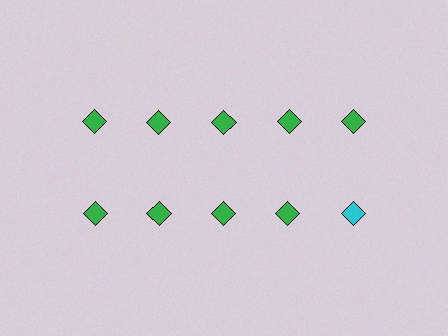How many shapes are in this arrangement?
There are 10 shapes arranged in a grid pattern.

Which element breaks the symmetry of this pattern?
The cyan diamond in the second row, rightmost column breaks the symmetry. All other shapes are green diamonds.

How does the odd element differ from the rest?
It has a different color: cyan instead of green.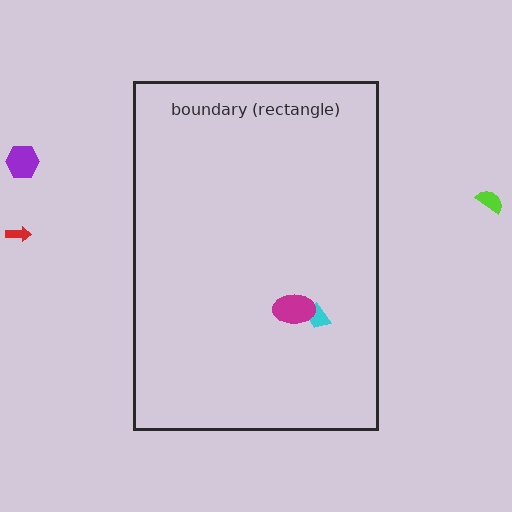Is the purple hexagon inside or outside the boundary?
Outside.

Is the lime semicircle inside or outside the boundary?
Outside.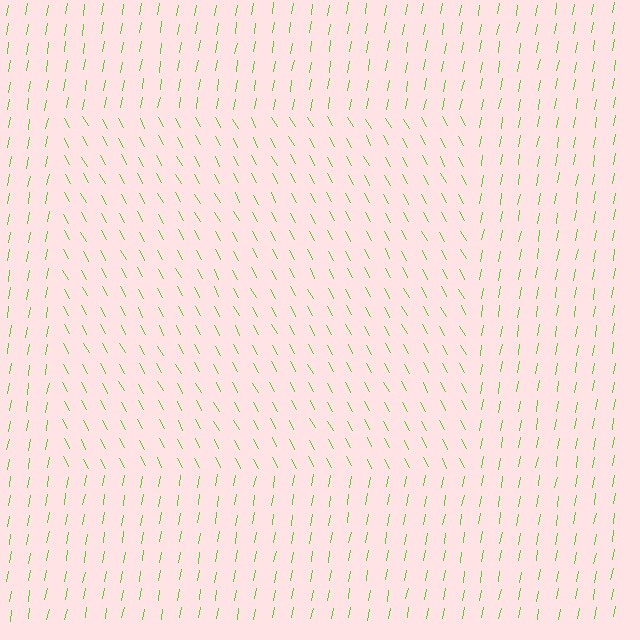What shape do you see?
I see a rectangle.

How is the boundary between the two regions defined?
The boundary is defined purely by a change in line orientation (approximately 39 degrees difference). All lines are the same color and thickness.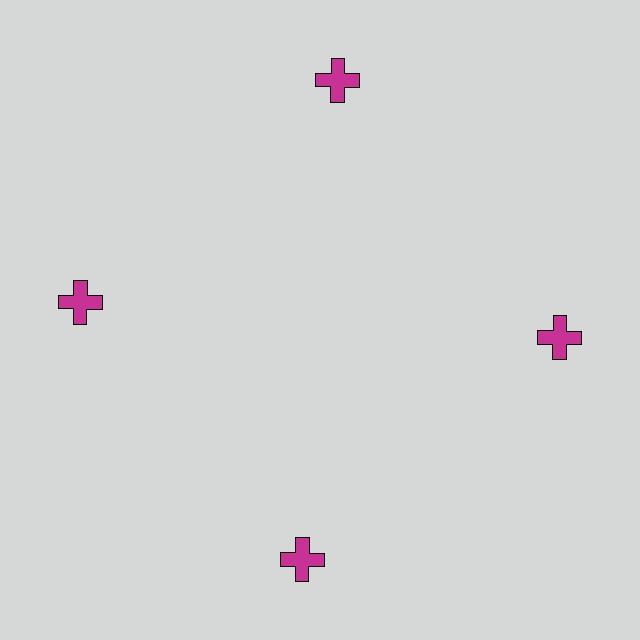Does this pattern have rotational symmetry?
Yes, this pattern has 4-fold rotational symmetry. It looks the same after rotating 90 degrees around the center.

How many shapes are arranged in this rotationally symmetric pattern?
There are 4 shapes, arranged in 4 groups of 1.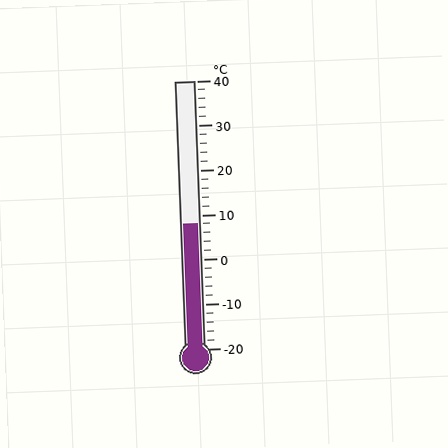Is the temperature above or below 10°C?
The temperature is below 10°C.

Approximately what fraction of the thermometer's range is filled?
The thermometer is filled to approximately 45% of its range.